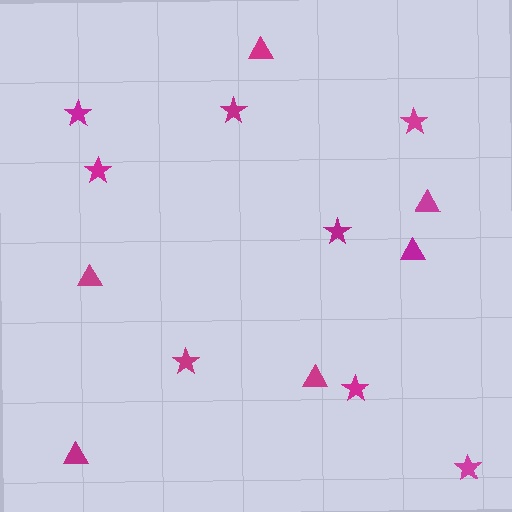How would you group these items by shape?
There are 2 groups: one group of triangles (6) and one group of stars (8).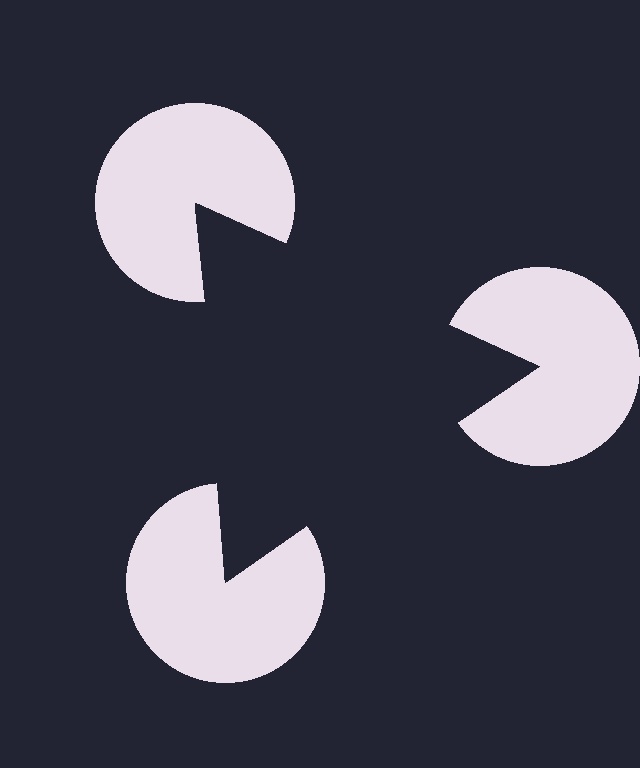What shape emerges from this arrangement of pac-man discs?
An illusory triangle — its edges are inferred from the aligned wedge cuts in the pac-man discs, not physically drawn.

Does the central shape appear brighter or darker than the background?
It typically appears slightly darker than the background, even though no actual brightness change is drawn.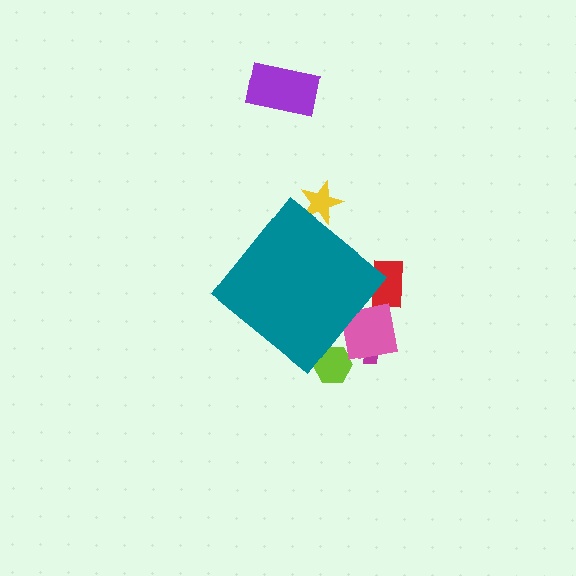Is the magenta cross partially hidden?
Yes, the magenta cross is partially hidden behind the teal diamond.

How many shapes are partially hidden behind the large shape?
5 shapes are partially hidden.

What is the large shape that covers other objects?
A teal diamond.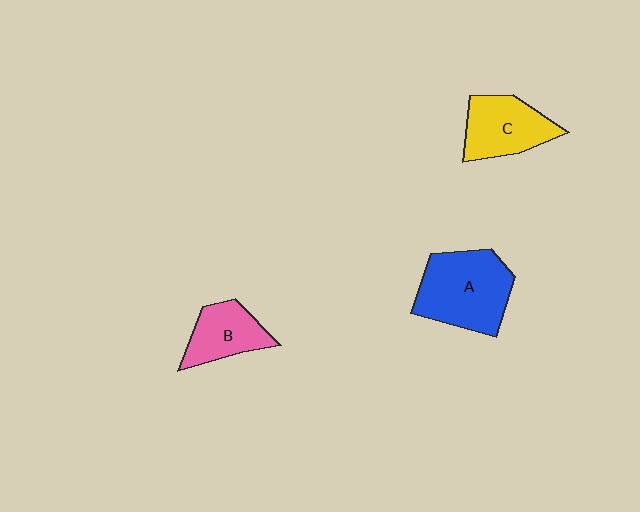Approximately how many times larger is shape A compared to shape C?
Approximately 1.4 times.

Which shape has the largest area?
Shape A (blue).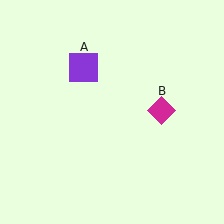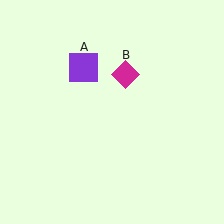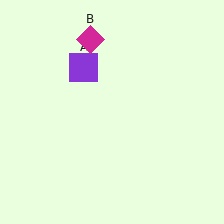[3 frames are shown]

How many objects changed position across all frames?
1 object changed position: magenta diamond (object B).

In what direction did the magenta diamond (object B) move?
The magenta diamond (object B) moved up and to the left.